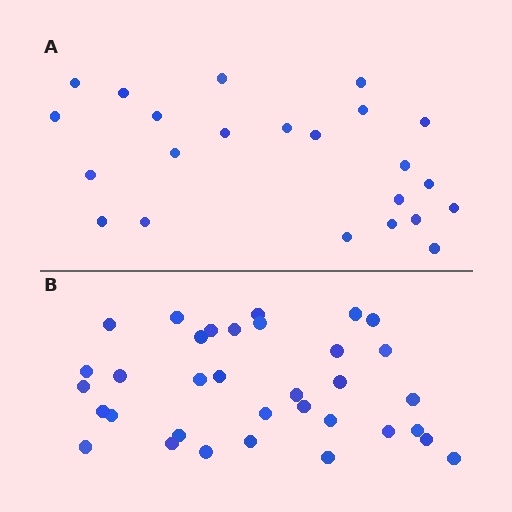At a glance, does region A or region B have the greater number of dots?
Region B (the bottom region) has more dots.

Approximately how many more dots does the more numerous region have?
Region B has roughly 12 or so more dots than region A.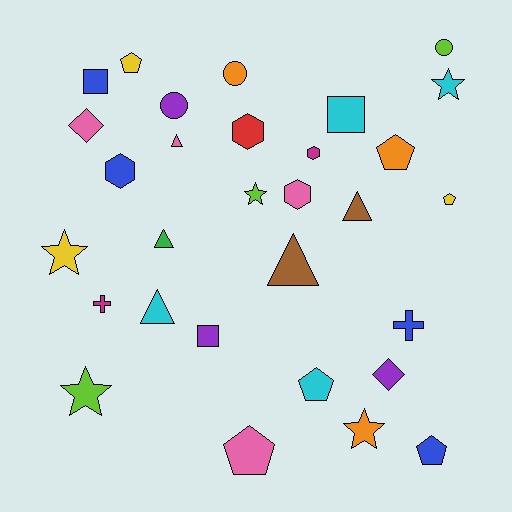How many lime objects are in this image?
There are 3 lime objects.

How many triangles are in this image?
There are 5 triangles.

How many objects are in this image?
There are 30 objects.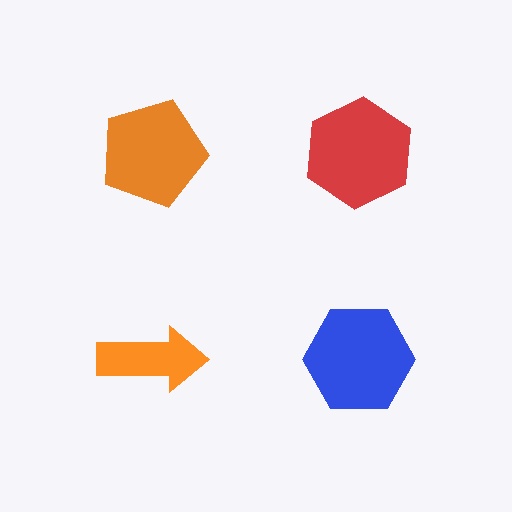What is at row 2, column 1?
An orange arrow.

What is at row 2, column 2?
A blue hexagon.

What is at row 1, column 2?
A red hexagon.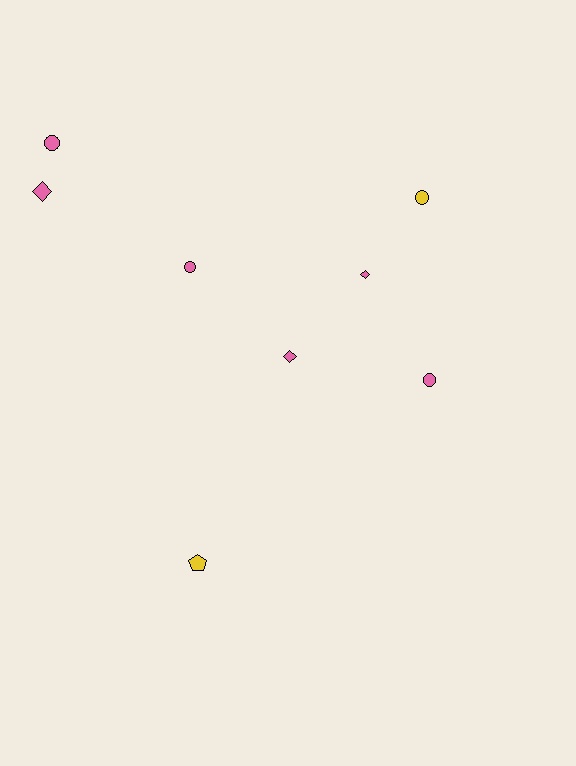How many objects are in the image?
There are 8 objects.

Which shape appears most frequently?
Circle, with 4 objects.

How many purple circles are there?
There are no purple circles.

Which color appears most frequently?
Pink, with 6 objects.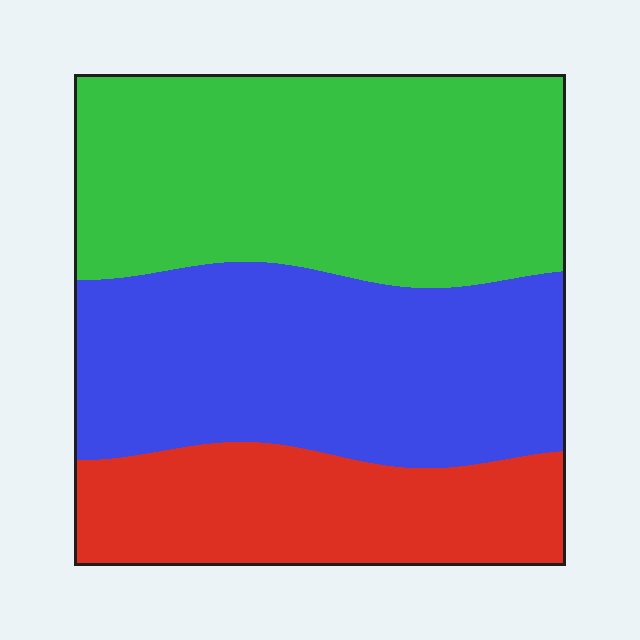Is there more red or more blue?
Blue.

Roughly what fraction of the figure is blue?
Blue covers around 35% of the figure.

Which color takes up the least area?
Red, at roughly 20%.